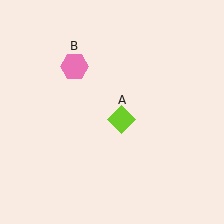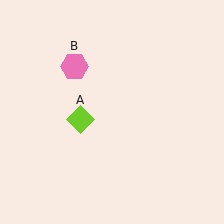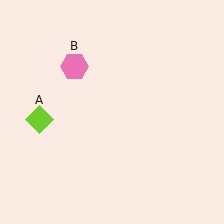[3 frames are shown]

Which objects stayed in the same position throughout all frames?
Pink hexagon (object B) remained stationary.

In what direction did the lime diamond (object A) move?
The lime diamond (object A) moved left.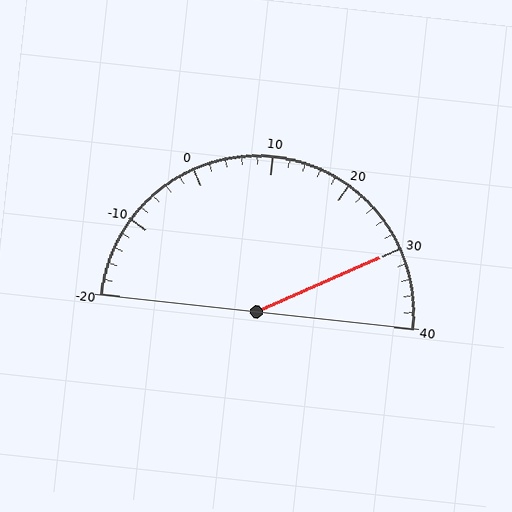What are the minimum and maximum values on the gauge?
The gauge ranges from -20 to 40.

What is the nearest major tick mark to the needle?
The nearest major tick mark is 30.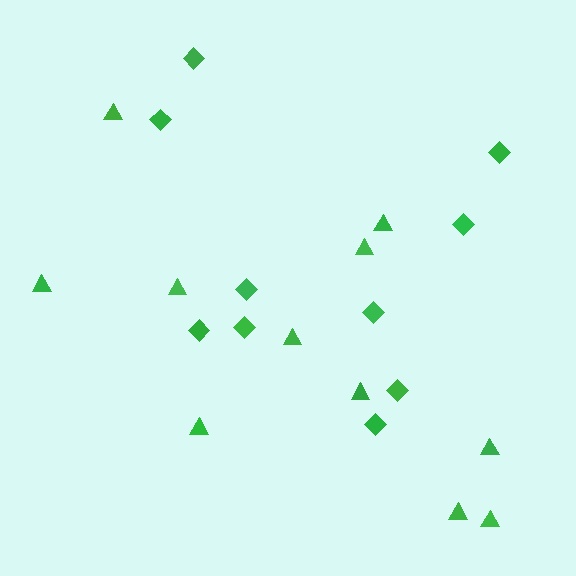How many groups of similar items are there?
There are 2 groups: one group of diamonds (10) and one group of triangles (11).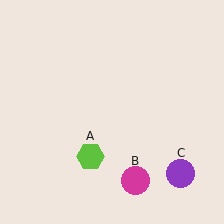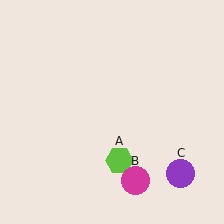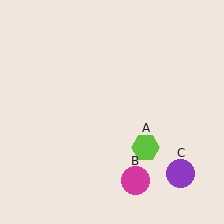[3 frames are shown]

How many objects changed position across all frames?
1 object changed position: lime hexagon (object A).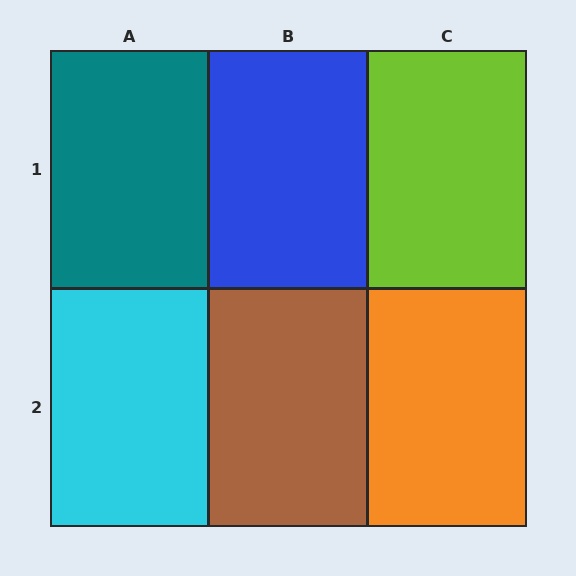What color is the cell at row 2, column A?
Cyan.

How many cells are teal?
1 cell is teal.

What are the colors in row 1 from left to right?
Teal, blue, lime.